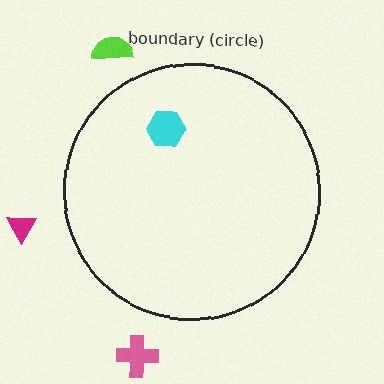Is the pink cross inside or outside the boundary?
Outside.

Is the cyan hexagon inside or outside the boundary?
Inside.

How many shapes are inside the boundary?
1 inside, 3 outside.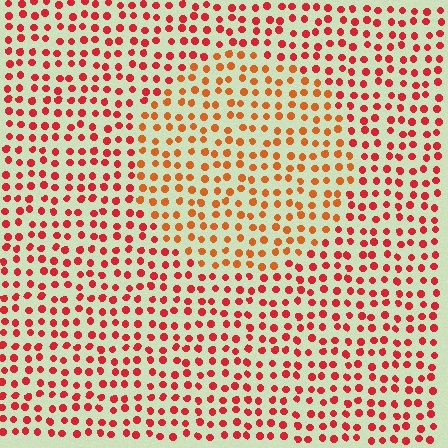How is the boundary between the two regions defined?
The boundary is defined purely by a slight shift in hue (about 27 degrees). Spacing, size, and orientation are identical on both sides.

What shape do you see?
I see a circle.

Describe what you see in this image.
The image is filled with small red elements in a uniform arrangement. A circle-shaped region is visible where the elements are tinted to a slightly different hue, forming a subtle color boundary.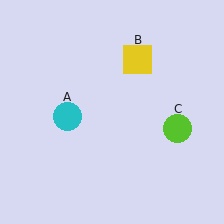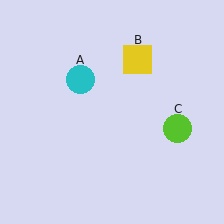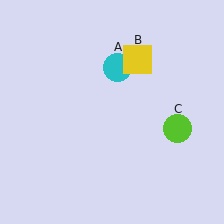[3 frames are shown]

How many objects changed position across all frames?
1 object changed position: cyan circle (object A).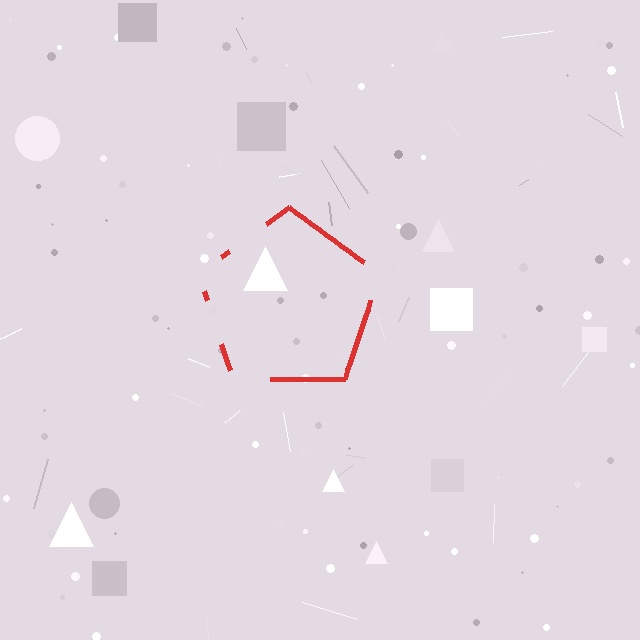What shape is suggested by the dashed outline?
The dashed outline suggests a pentagon.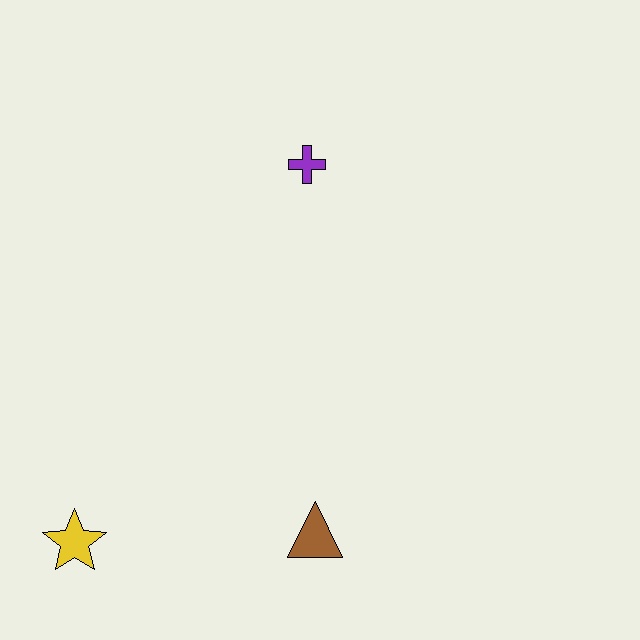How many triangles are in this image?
There is 1 triangle.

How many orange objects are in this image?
There are no orange objects.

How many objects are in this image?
There are 3 objects.